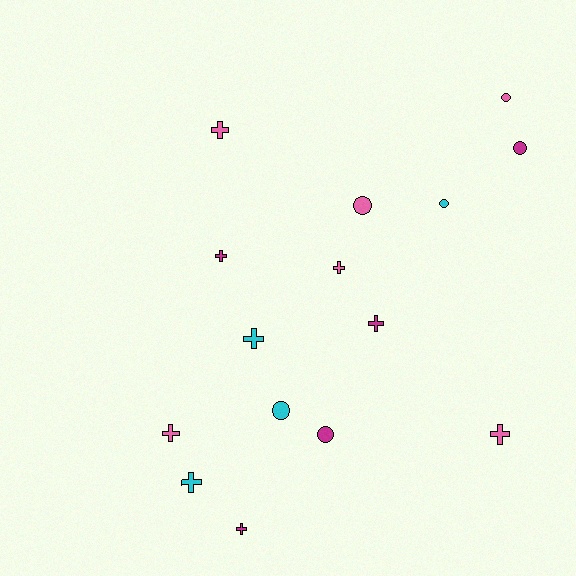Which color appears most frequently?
Pink, with 6 objects.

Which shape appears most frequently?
Cross, with 9 objects.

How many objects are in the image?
There are 15 objects.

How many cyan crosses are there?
There are 2 cyan crosses.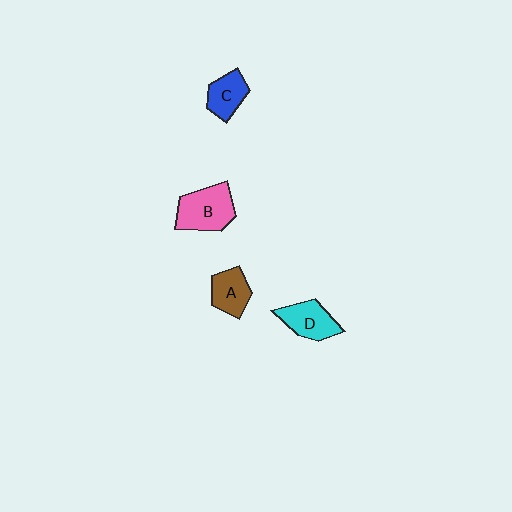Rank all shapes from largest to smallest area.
From largest to smallest: B (pink), D (cyan), A (brown), C (blue).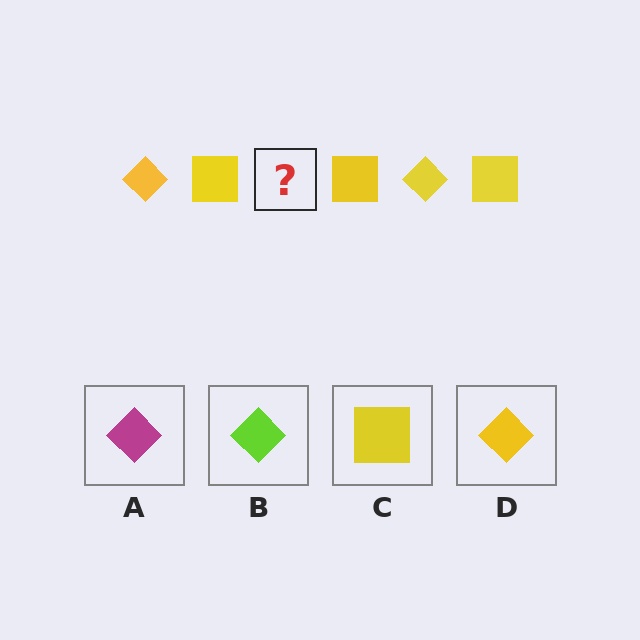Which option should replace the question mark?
Option D.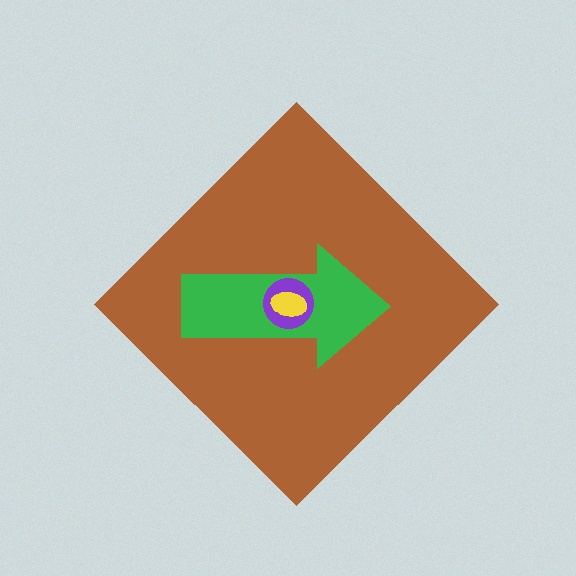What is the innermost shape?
The yellow ellipse.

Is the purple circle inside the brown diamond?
Yes.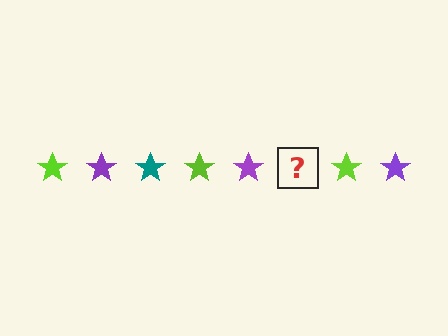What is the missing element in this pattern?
The missing element is a teal star.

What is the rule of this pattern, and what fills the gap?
The rule is that the pattern cycles through lime, purple, teal stars. The gap should be filled with a teal star.